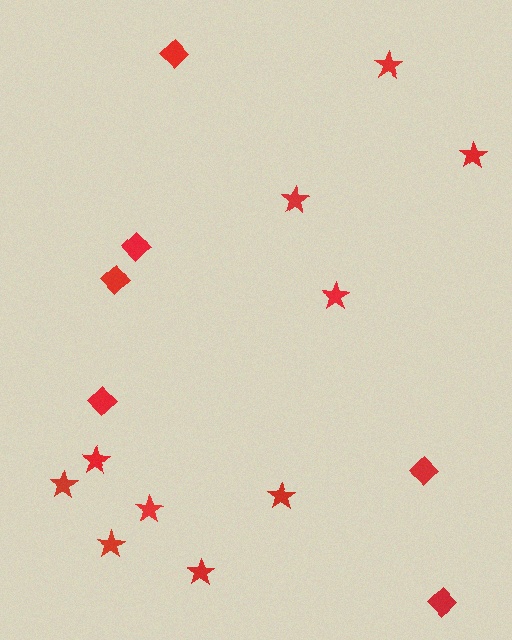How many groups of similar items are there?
There are 2 groups: one group of diamonds (6) and one group of stars (10).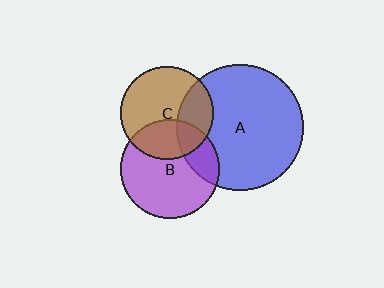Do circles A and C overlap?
Yes.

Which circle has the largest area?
Circle A (blue).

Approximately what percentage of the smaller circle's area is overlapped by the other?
Approximately 30%.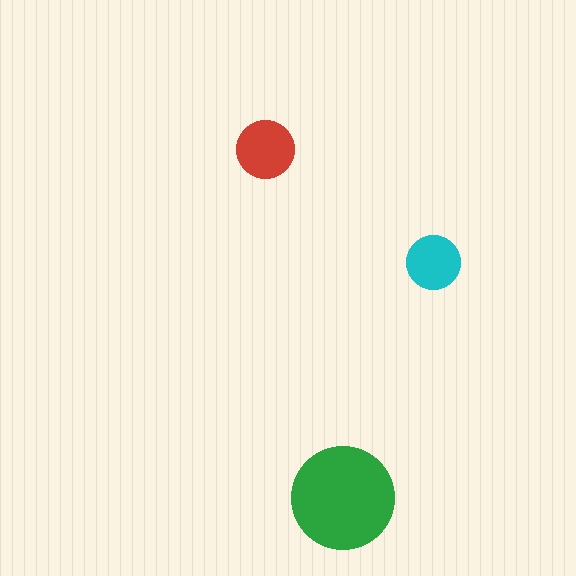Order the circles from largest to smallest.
the green one, the red one, the cyan one.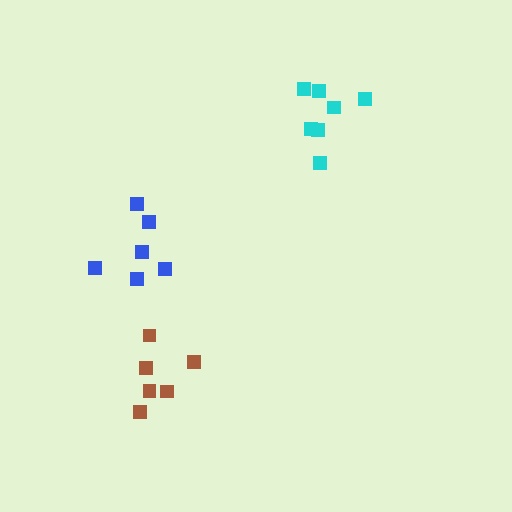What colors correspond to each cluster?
The clusters are colored: blue, brown, cyan.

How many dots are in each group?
Group 1: 6 dots, Group 2: 6 dots, Group 3: 7 dots (19 total).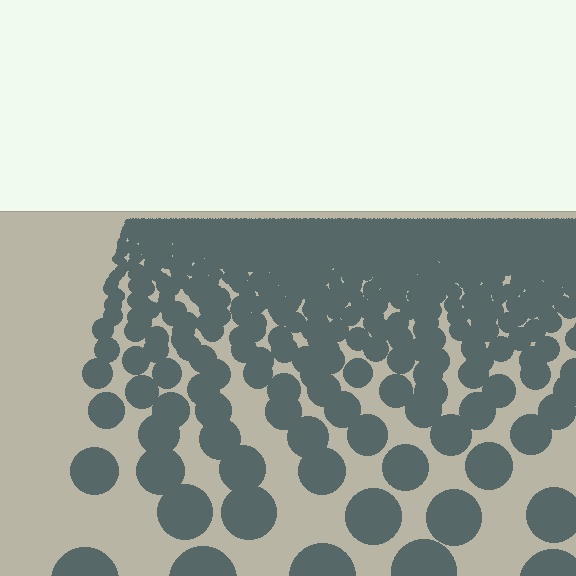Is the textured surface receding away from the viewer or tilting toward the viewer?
The surface is receding away from the viewer. Texture elements get smaller and denser toward the top.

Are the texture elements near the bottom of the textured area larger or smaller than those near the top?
Larger. Near the bottom, elements are closer to the viewer and appear at a bigger on-screen size.